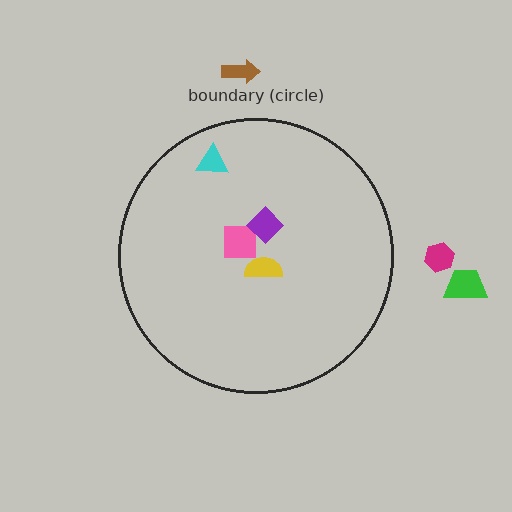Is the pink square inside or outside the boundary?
Inside.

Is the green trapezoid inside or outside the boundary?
Outside.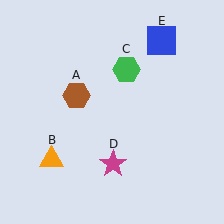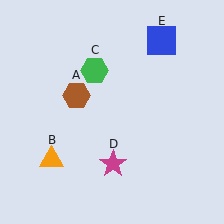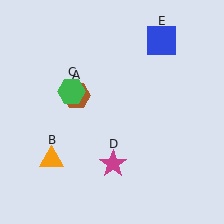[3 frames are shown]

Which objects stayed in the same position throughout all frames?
Brown hexagon (object A) and orange triangle (object B) and magenta star (object D) and blue square (object E) remained stationary.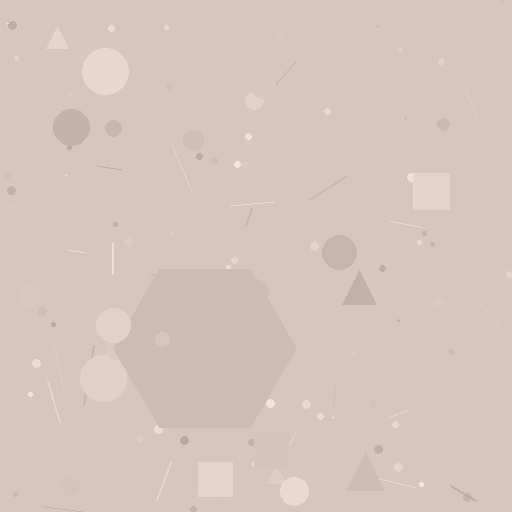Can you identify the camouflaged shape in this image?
The camouflaged shape is a hexagon.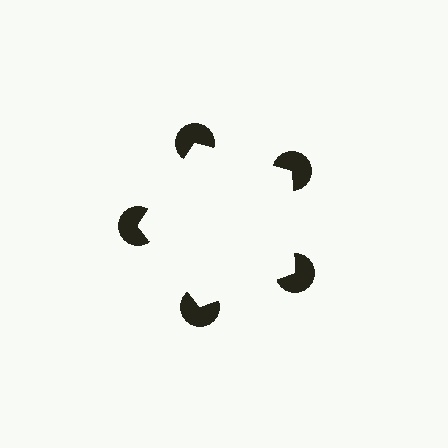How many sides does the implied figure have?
5 sides.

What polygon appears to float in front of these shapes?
An illusory pentagon — its edges are inferred from the aligned wedge cuts in the pac-man discs, not physically drawn.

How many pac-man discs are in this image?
There are 5 — one at each vertex of the illusory pentagon.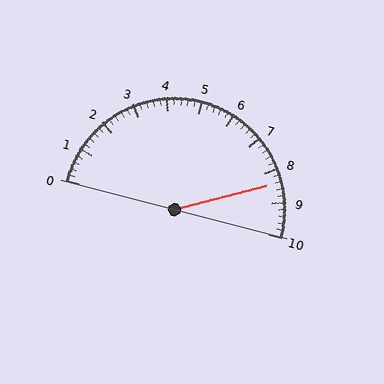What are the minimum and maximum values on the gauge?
The gauge ranges from 0 to 10.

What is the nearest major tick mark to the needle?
The nearest major tick mark is 8.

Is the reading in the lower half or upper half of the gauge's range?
The reading is in the upper half of the range (0 to 10).